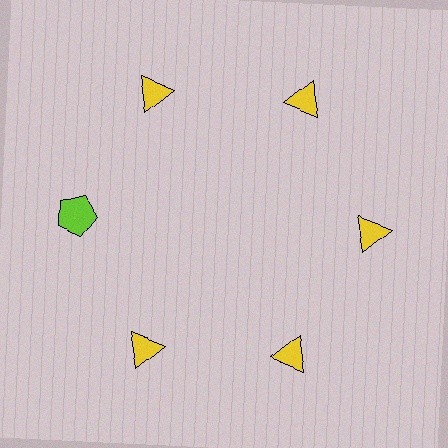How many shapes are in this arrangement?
There are 6 shapes arranged in a ring pattern.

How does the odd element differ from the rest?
It differs in both color (lime instead of yellow) and shape (pentagon instead of triangle).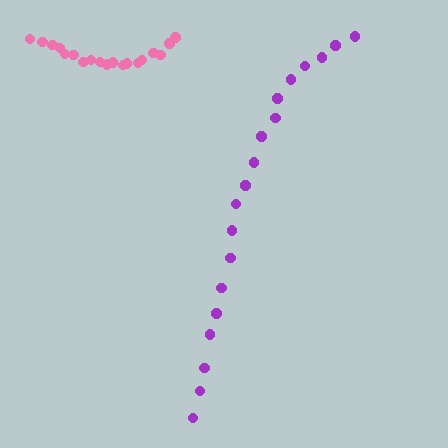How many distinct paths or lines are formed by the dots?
There are 2 distinct paths.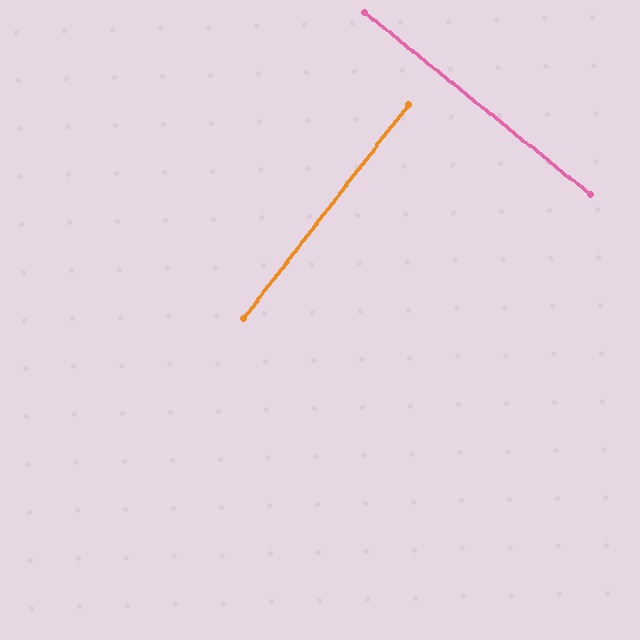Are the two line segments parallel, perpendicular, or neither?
Perpendicular — they meet at approximately 89°.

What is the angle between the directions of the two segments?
Approximately 89 degrees.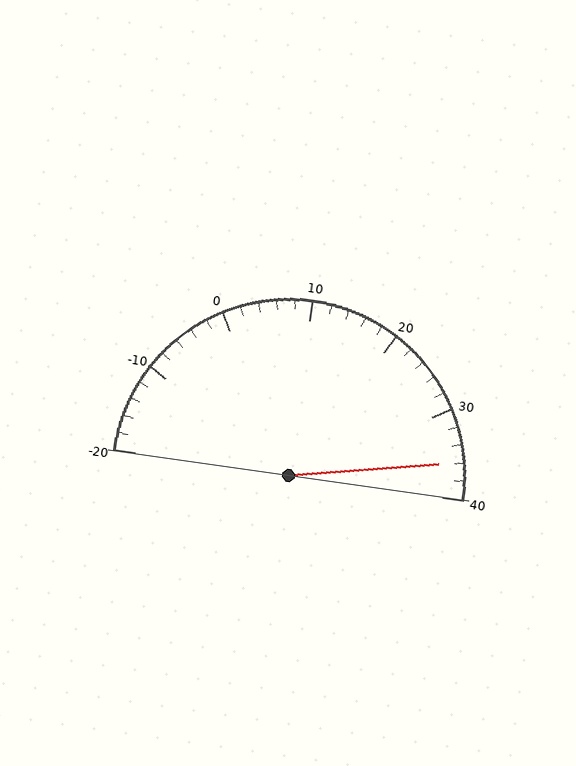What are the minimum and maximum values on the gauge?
The gauge ranges from -20 to 40.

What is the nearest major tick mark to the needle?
The nearest major tick mark is 40.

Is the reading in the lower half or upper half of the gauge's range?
The reading is in the upper half of the range (-20 to 40).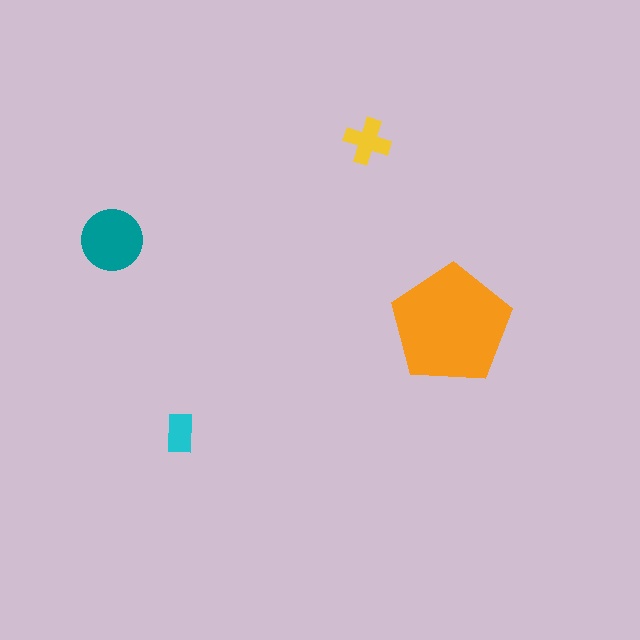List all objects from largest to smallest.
The orange pentagon, the teal circle, the yellow cross, the cyan rectangle.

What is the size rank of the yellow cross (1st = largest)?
3rd.